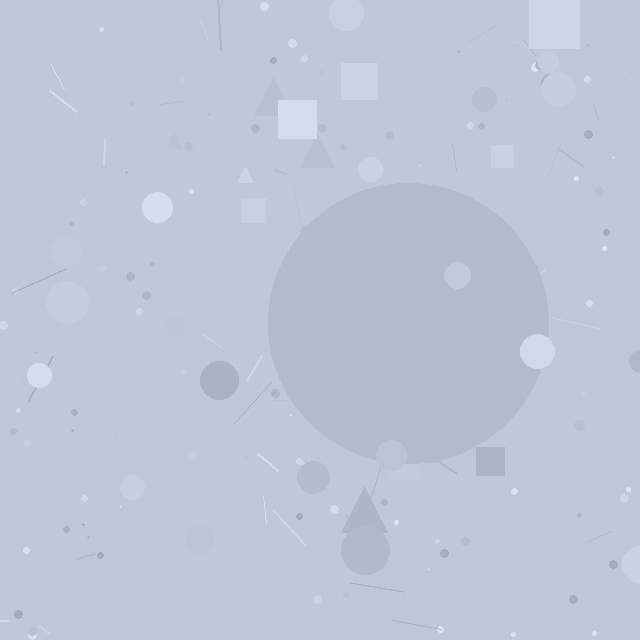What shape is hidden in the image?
A circle is hidden in the image.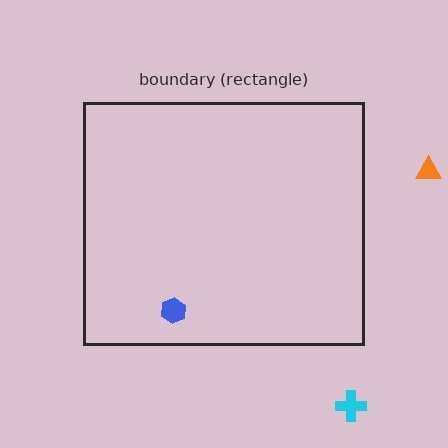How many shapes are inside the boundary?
1 inside, 2 outside.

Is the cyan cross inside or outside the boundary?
Outside.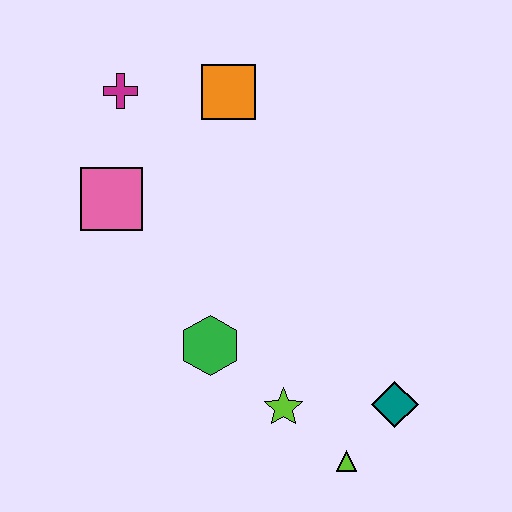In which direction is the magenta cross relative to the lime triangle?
The magenta cross is above the lime triangle.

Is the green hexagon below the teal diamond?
No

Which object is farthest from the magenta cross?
The lime triangle is farthest from the magenta cross.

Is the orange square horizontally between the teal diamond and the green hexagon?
Yes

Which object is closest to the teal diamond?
The lime triangle is closest to the teal diamond.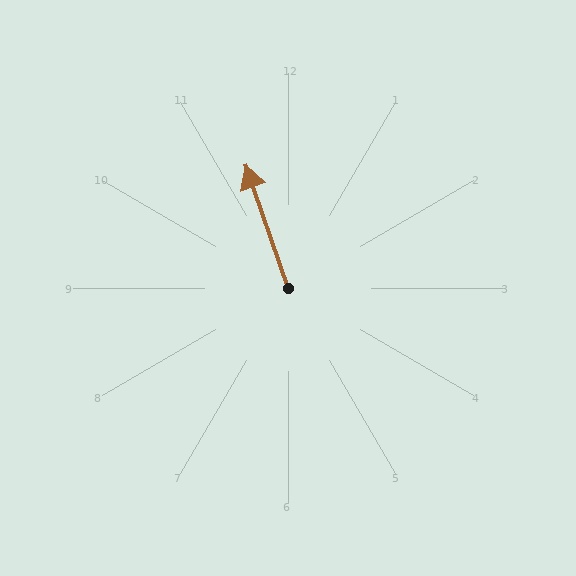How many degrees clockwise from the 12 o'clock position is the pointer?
Approximately 341 degrees.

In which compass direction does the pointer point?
North.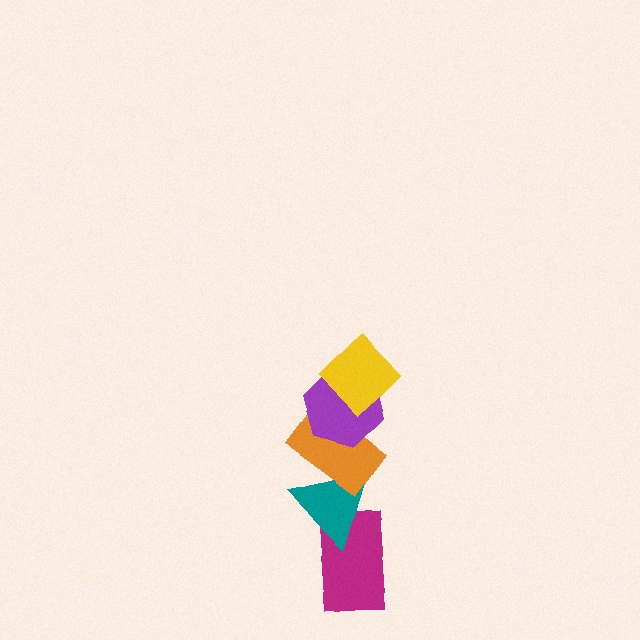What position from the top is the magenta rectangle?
The magenta rectangle is 5th from the top.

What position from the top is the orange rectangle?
The orange rectangle is 3rd from the top.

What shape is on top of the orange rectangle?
The purple hexagon is on top of the orange rectangle.